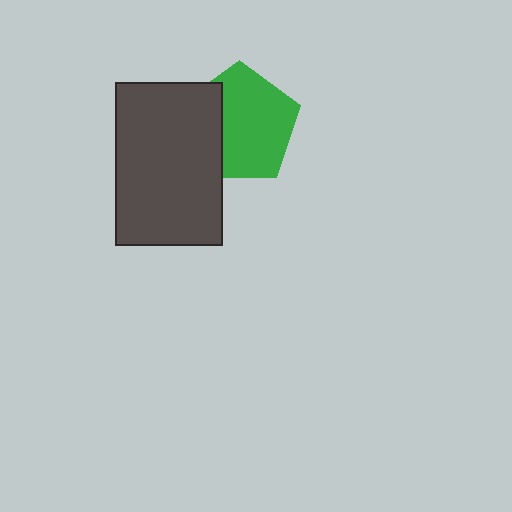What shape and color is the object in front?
The object in front is a dark gray rectangle.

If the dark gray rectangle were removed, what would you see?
You would see the complete green pentagon.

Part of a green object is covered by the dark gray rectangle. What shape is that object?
It is a pentagon.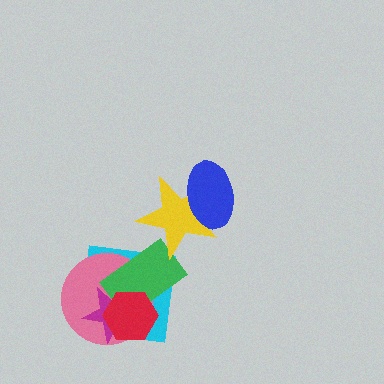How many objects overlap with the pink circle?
4 objects overlap with the pink circle.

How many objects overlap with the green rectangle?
5 objects overlap with the green rectangle.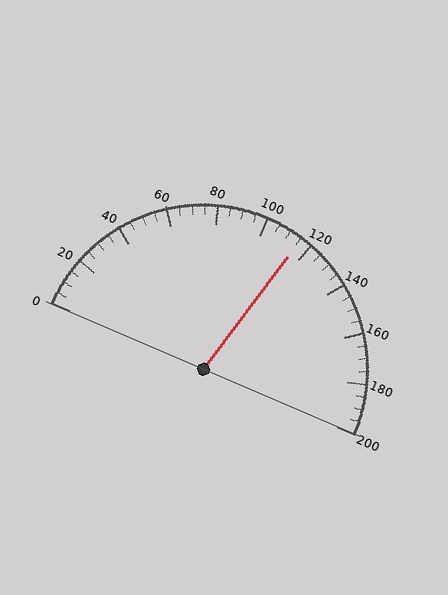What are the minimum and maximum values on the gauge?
The gauge ranges from 0 to 200.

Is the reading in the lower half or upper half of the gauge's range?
The reading is in the upper half of the range (0 to 200).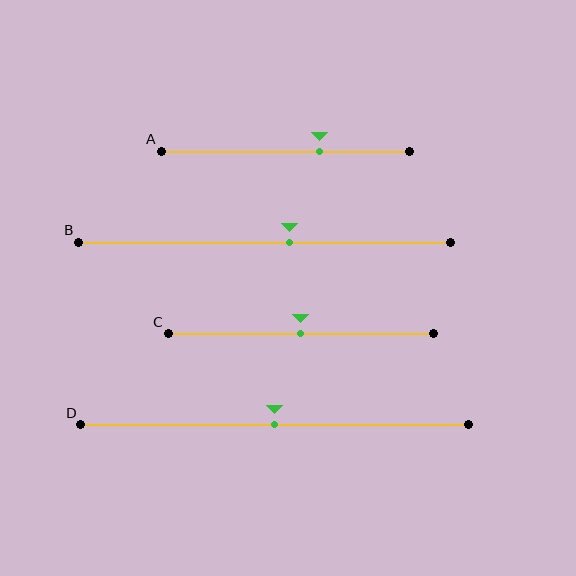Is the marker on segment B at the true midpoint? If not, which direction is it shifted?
No, the marker on segment B is shifted to the right by about 7% of the segment length.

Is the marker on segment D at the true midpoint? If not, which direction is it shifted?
Yes, the marker on segment D is at the true midpoint.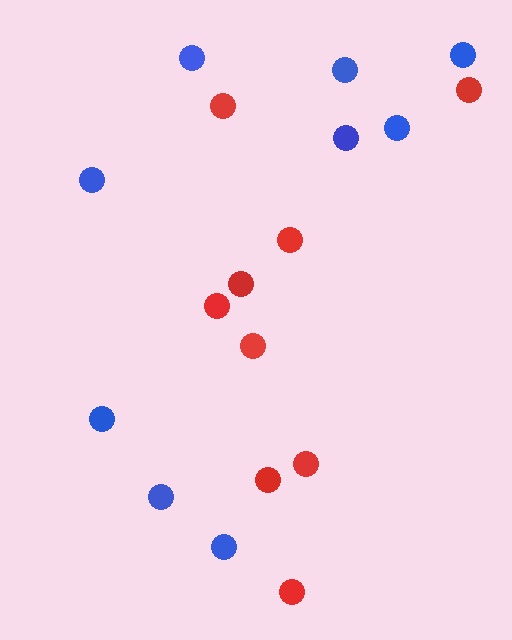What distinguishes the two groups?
There are 2 groups: one group of blue circles (9) and one group of red circles (9).